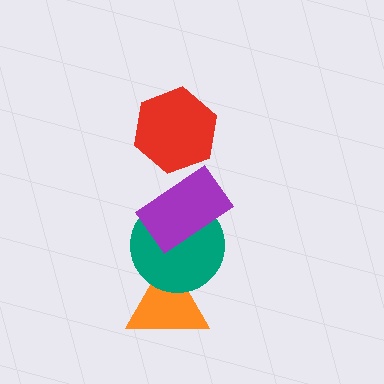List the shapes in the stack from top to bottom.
From top to bottom: the red hexagon, the purple rectangle, the teal circle, the orange triangle.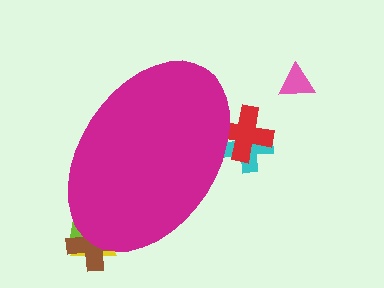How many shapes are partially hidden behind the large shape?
5 shapes are partially hidden.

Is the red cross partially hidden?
Yes, the red cross is partially hidden behind the magenta ellipse.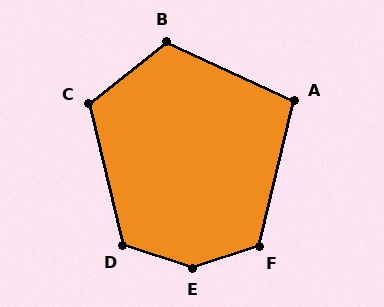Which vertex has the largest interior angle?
E, at approximately 144 degrees.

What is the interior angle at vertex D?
Approximately 122 degrees (obtuse).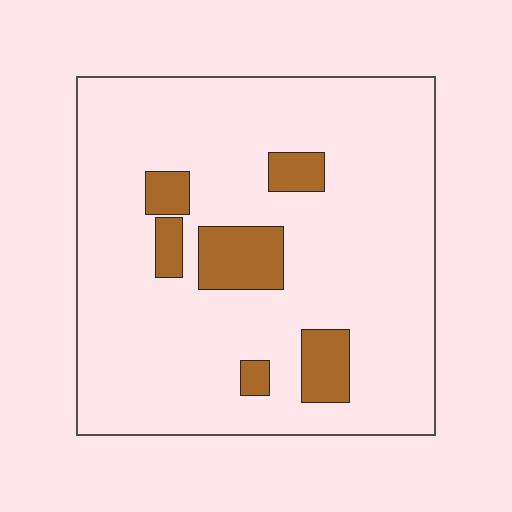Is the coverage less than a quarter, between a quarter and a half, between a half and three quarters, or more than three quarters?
Less than a quarter.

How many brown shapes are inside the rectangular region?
6.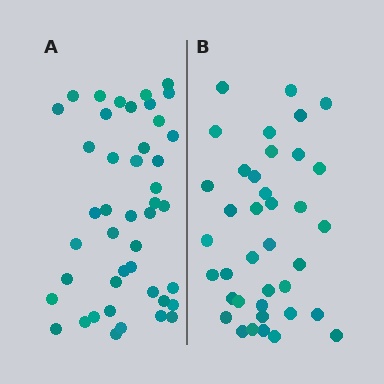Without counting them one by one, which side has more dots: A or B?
Region A (the left region) has more dots.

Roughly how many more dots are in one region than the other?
Region A has about 6 more dots than region B.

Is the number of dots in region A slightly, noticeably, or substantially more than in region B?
Region A has only slightly more — the two regions are fairly close. The ratio is roughly 1.2 to 1.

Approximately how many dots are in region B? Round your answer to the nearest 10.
About 40 dots. (The exact count is 38, which rounds to 40.)